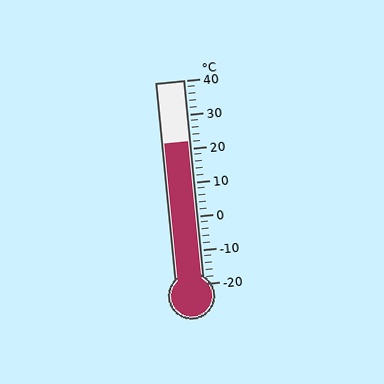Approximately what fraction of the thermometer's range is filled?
The thermometer is filled to approximately 70% of its range.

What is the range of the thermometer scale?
The thermometer scale ranges from -20°C to 40°C.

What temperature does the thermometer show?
The thermometer shows approximately 22°C.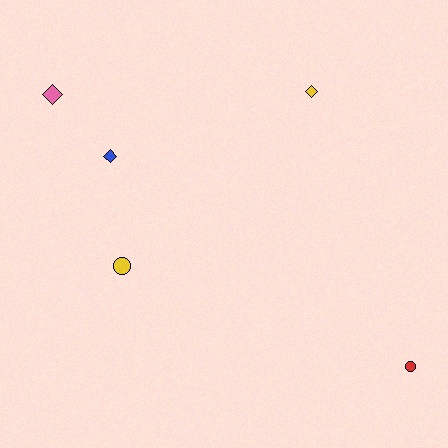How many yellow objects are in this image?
There are 2 yellow objects.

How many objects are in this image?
There are 5 objects.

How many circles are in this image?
There are 2 circles.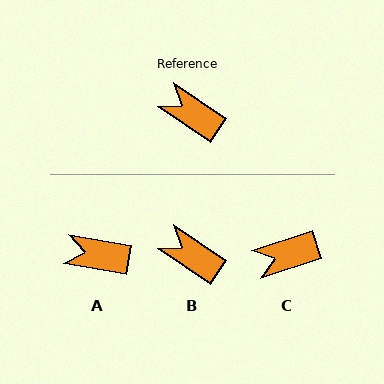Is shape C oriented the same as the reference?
No, it is off by about 52 degrees.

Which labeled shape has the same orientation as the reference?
B.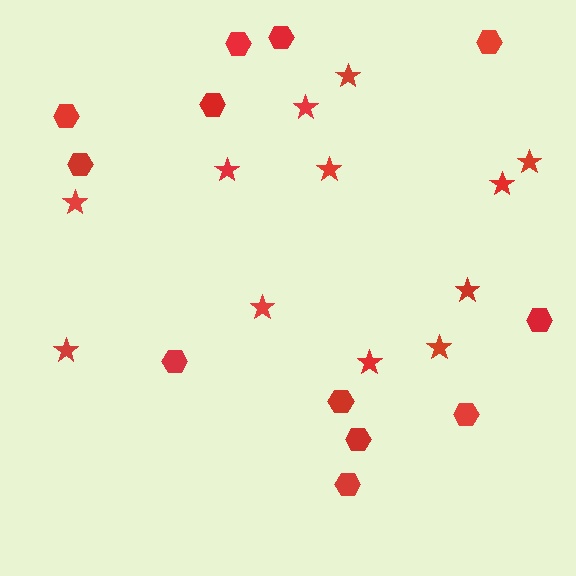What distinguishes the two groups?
There are 2 groups: one group of stars (12) and one group of hexagons (12).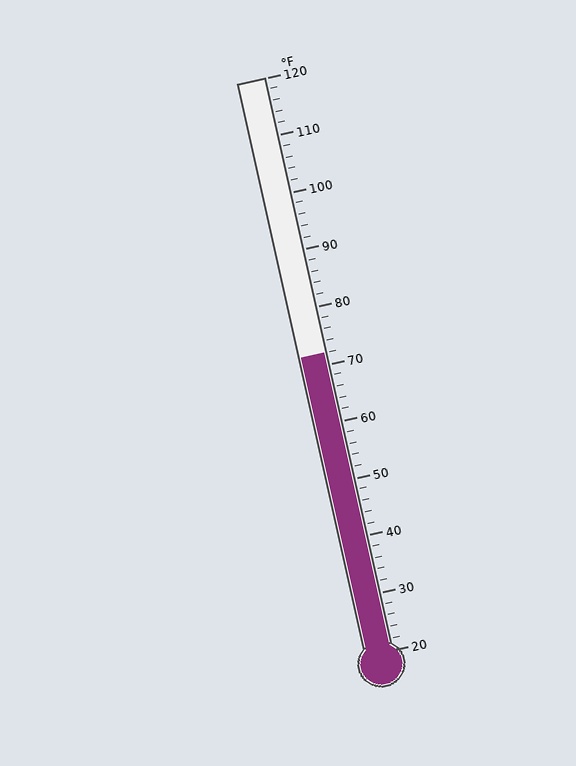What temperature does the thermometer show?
The thermometer shows approximately 72°F.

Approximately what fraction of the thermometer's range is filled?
The thermometer is filled to approximately 50% of its range.